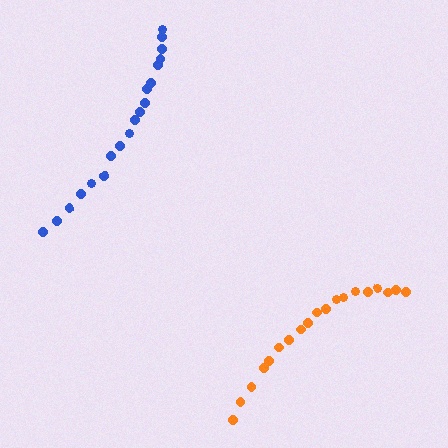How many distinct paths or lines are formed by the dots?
There are 2 distinct paths.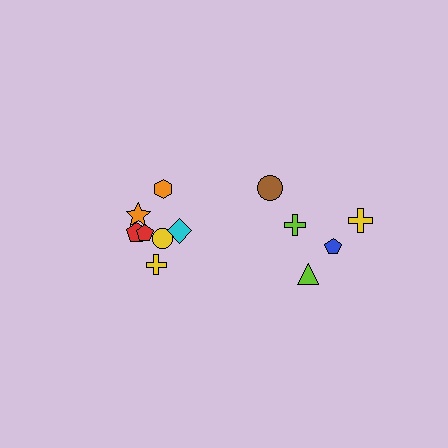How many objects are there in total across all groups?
There are 12 objects.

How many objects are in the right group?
There are 5 objects.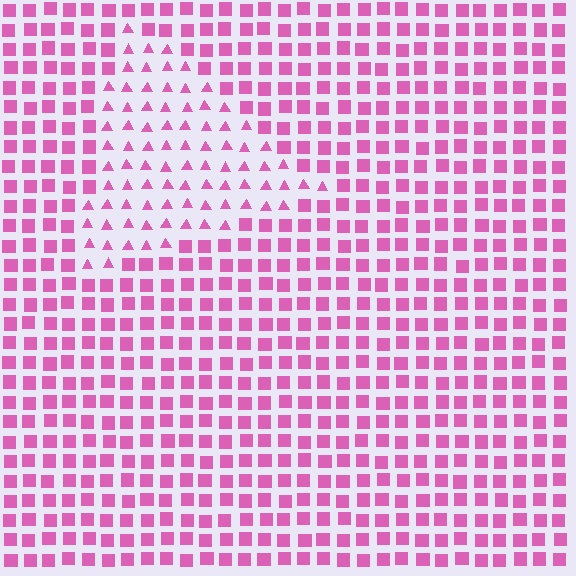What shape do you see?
I see a triangle.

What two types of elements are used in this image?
The image uses triangles inside the triangle region and squares outside it.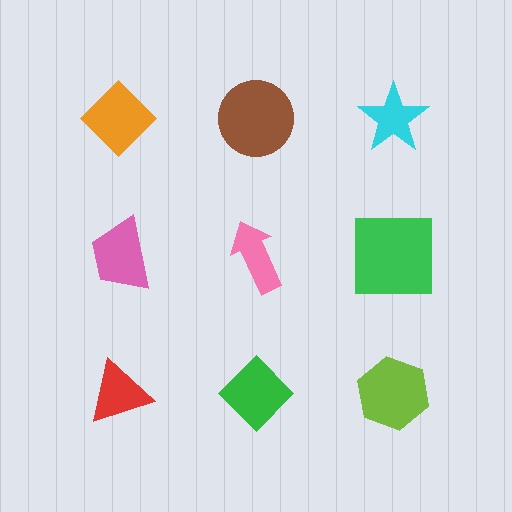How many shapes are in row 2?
3 shapes.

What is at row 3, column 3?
A lime hexagon.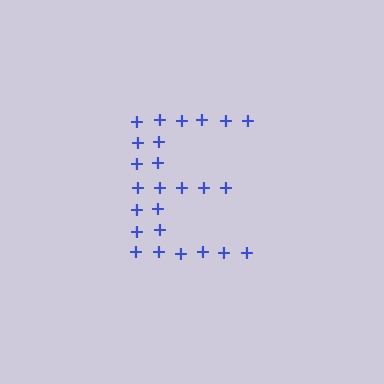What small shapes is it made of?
It is made of small plus signs.